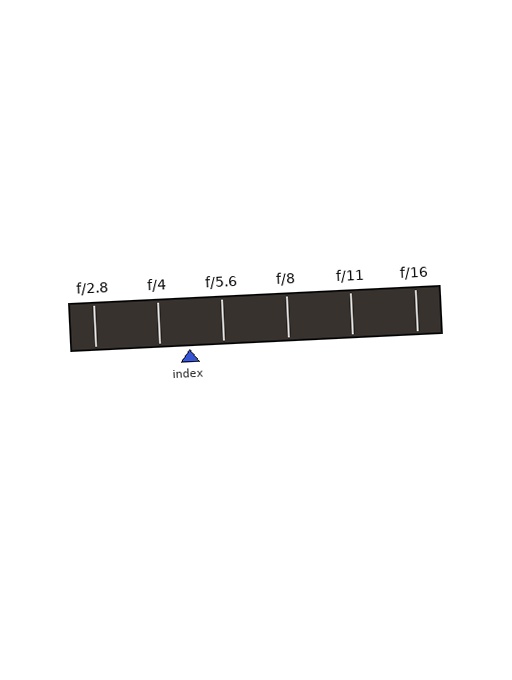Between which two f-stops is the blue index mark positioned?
The index mark is between f/4 and f/5.6.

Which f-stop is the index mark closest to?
The index mark is closest to f/4.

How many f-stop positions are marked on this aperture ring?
There are 6 f-stop positions marked.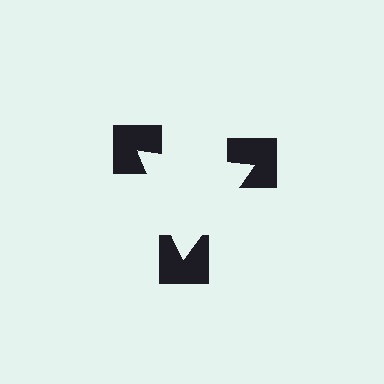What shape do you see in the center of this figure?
An illusory triangle — its edges are inferred from the aligned wedge cuts in the notched squares, not physically drawn.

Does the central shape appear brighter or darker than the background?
It typically appears slightly brighter than the background, even though no actual brightness change is drawn.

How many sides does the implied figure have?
3 sides.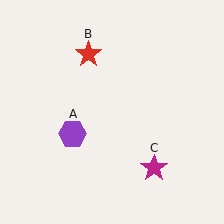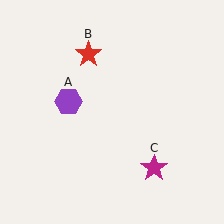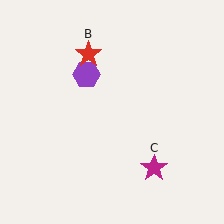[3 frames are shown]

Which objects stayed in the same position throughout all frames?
Red star (object B) and magenta star (object C) remained stationary.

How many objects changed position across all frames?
1 object changed position: purple hexagon (object A).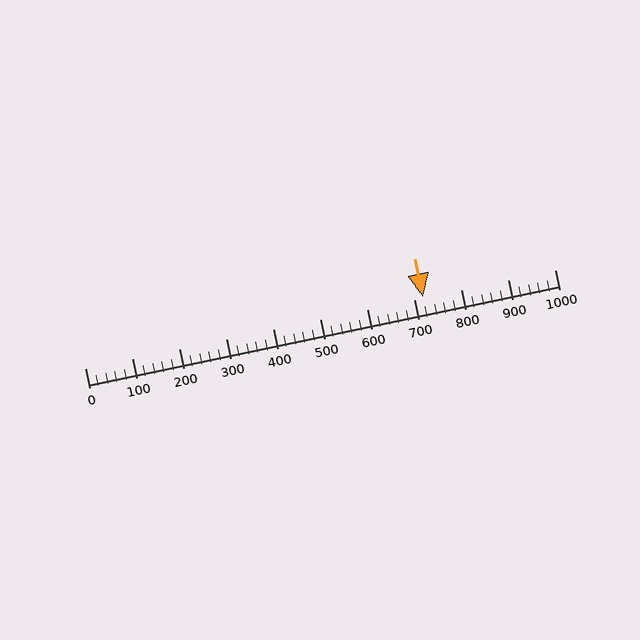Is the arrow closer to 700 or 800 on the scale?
The arrow is closer to 700.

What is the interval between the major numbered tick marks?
The major tick marks are spaced 100 units apart.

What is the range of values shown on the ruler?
The ruler shows values from 0 to 1000.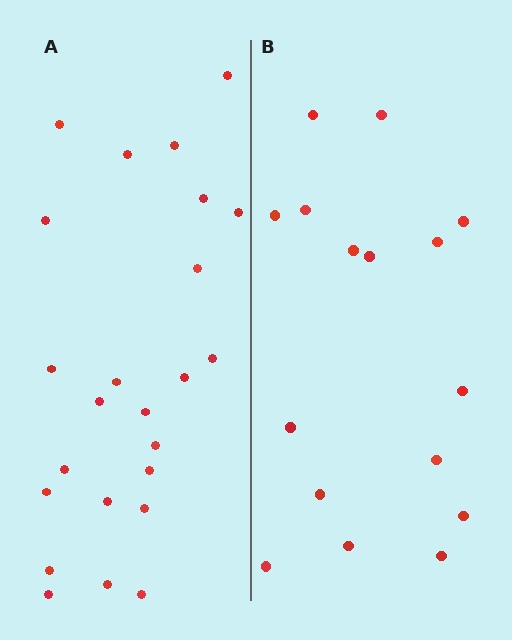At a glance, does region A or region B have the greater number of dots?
Region A (the left region) has more dots.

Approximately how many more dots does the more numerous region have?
Region A has roughly 8 or so more dots than region B.